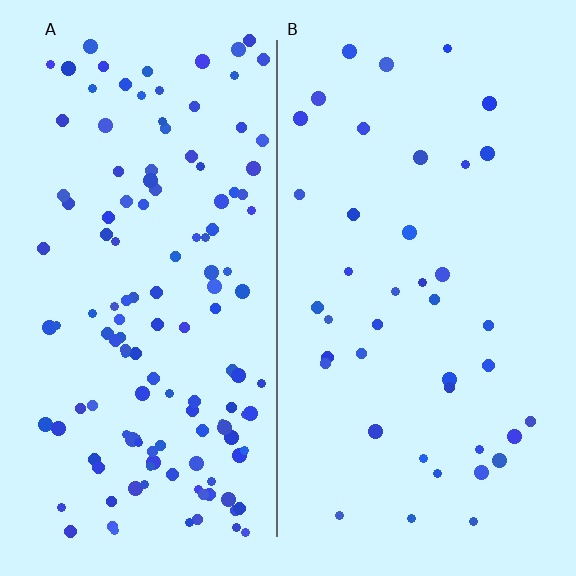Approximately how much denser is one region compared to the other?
Approximately 3.3× — region A over region B.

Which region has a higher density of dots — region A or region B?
A (the left).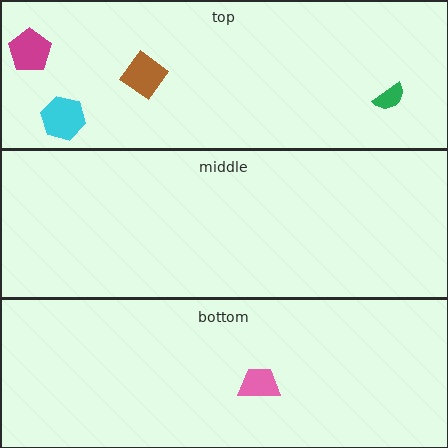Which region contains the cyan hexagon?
The top region.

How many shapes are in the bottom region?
1.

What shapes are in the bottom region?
The pink trapezoid.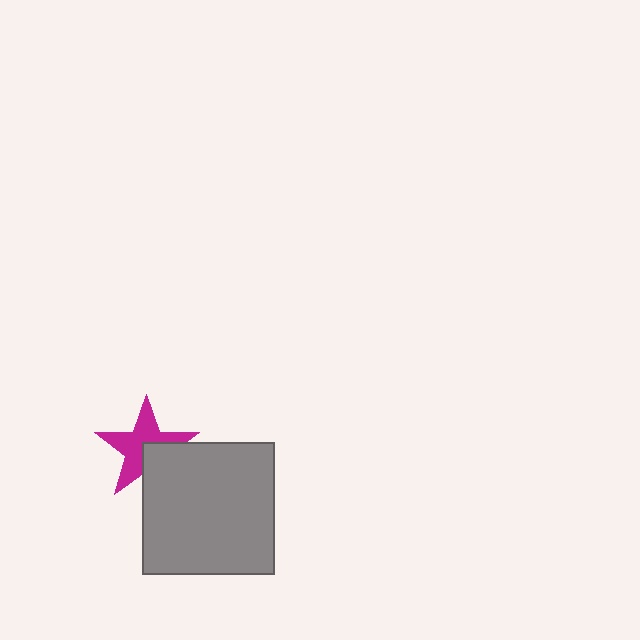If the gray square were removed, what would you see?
You would see the complete magenta star.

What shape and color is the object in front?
The object in front is a gray square.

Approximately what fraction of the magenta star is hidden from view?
Roughly 35% of the magenta star is hidden behind the gray square.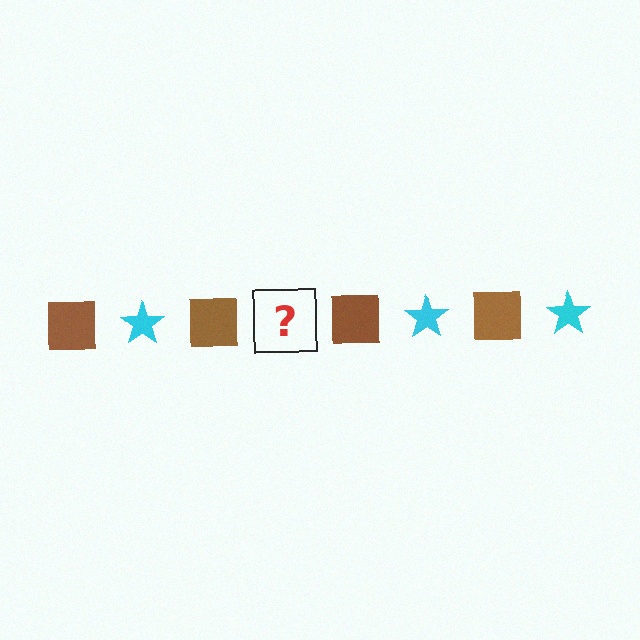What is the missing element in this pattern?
The missing element is a cyan star.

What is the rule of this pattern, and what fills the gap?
The rule is that the pattern alternates between brown square and cyan star. The gap should be filled with a cyan star.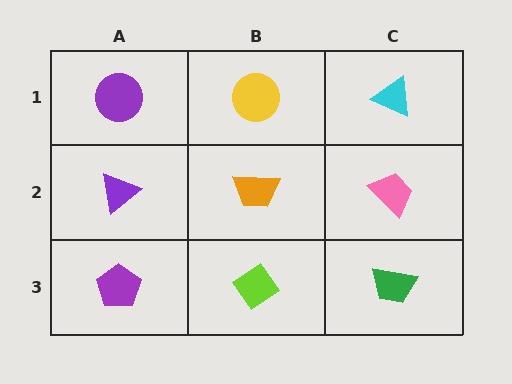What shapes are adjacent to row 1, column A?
A purple triangle (row 2, column A), a yellow circle (row 1, column B).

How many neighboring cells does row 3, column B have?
3.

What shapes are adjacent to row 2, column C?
A cyan triangle (row 1, column C), a green trapezoid (row 3, column C), an orange trapezoid (row 2, column B).